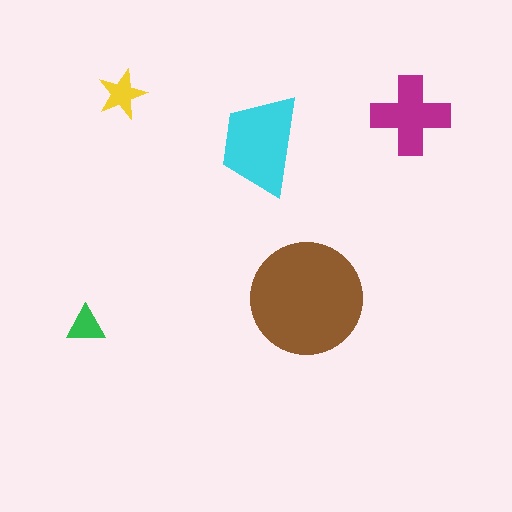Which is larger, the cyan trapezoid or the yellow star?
The cyan trapezoid.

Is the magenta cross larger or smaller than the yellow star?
Larger.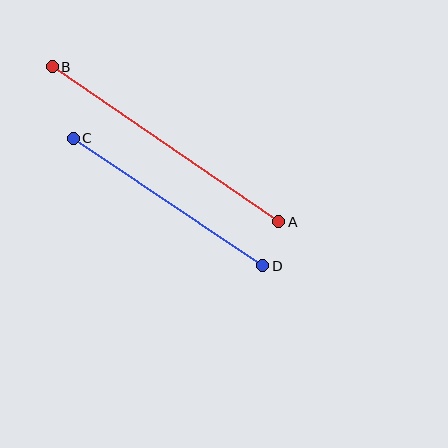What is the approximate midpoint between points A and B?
The midpoint is at approximately (165, 144) pixels.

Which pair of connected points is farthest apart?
Points A and B are farthest apart.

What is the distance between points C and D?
The distance is approximately 228 pixels.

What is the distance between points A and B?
The distance is approximately 274 pixels.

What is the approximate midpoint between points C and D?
The midpoint is at approximately (168, 202) pixels.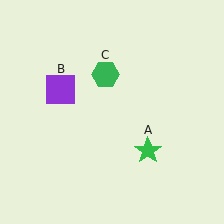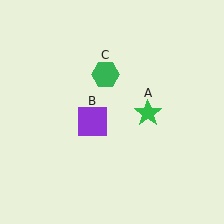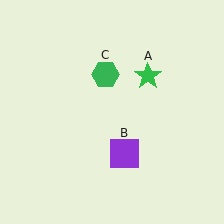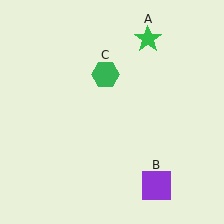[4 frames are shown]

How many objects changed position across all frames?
2 objects changed position: green star (object A), purple square (object B).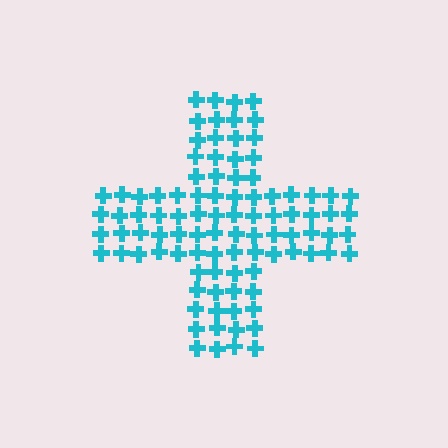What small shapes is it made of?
It is made of small crosses.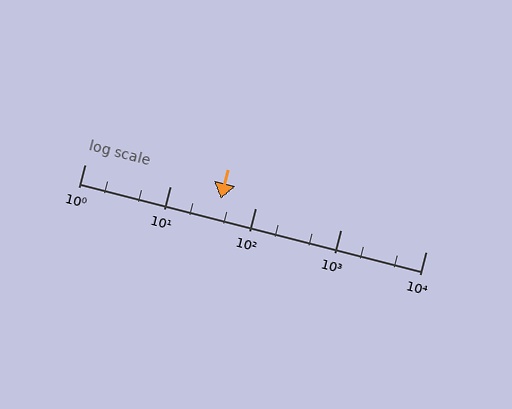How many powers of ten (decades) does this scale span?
The scale spans 4 decades, from 1 to 10000.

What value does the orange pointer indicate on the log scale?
The pointer indicates approximately 40.